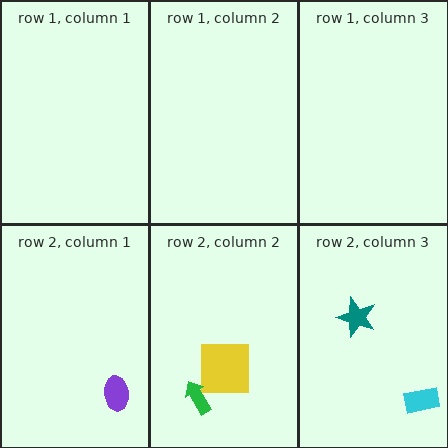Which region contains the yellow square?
The row 2, column 2 region.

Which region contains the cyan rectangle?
The row 2, column 3 region.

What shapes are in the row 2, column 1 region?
The purple ellipse.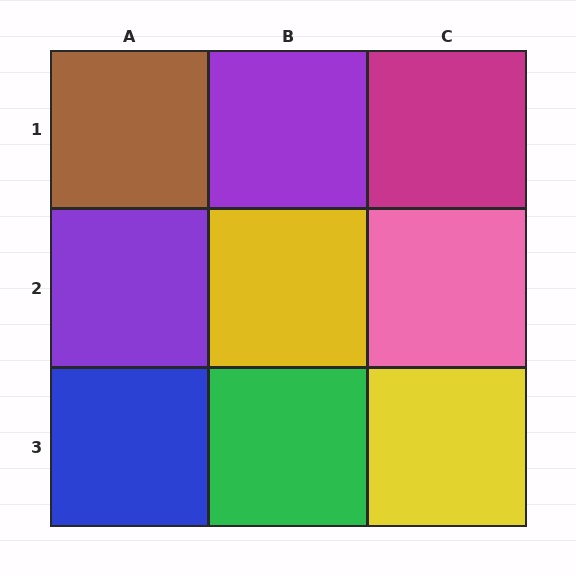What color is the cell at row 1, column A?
Brown.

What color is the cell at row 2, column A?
Purple.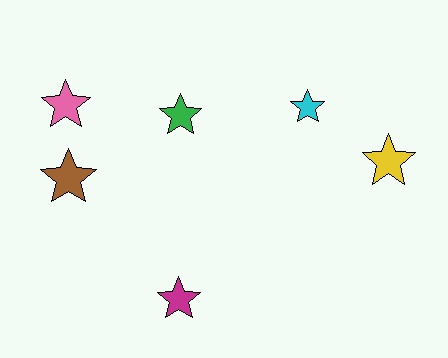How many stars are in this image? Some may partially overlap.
There are 6 stars.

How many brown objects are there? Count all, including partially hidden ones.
There is 1 brown object.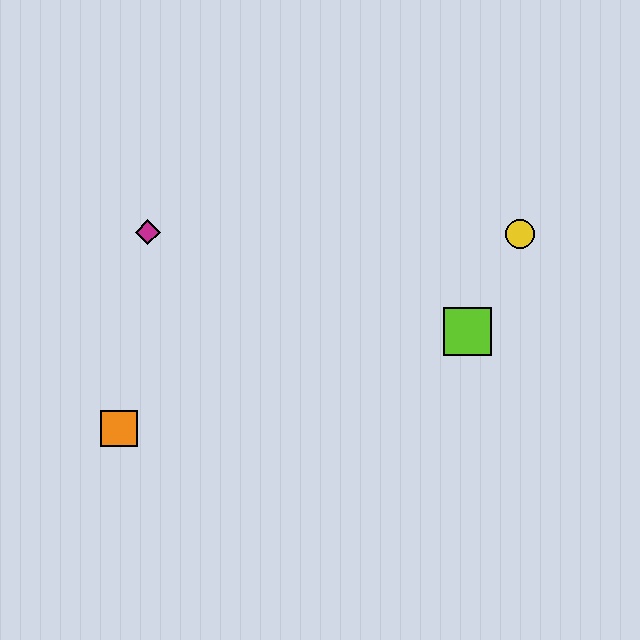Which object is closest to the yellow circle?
The lime square is closest to the yellow circle.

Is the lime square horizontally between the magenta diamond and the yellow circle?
Yes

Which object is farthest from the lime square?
The orange square is farthest from the lime square.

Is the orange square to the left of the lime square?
Yes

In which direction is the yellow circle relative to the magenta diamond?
The yellow circle is to the right of the magenta diamond.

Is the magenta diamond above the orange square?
Yes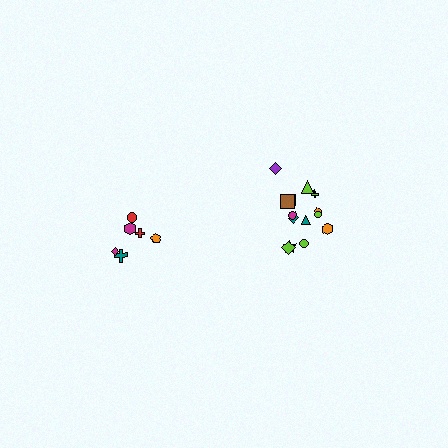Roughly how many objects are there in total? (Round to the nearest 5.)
Roughly 20 objects in total.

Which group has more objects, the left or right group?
The right group.